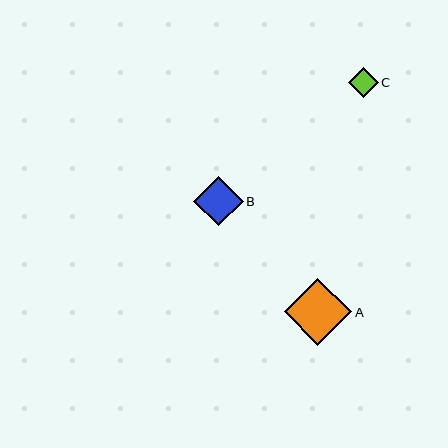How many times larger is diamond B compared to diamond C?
Diamond B is approximately 1.6 times the size of diamond C.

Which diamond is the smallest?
Diamond C is the smallest with a size of approximately 30 pixels.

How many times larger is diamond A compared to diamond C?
Diamond A is approximately 2.2 times the size of diamond C.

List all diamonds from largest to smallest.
From largest to smallest: A, B, C.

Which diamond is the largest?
Diamond A is the largest with a size of approximately 67 pixels.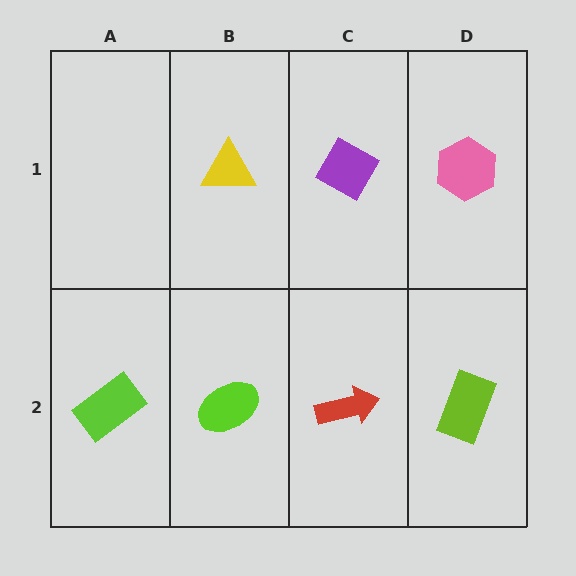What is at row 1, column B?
A yellow triangle.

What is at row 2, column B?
A lime ellipse.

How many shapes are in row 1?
3 shapes.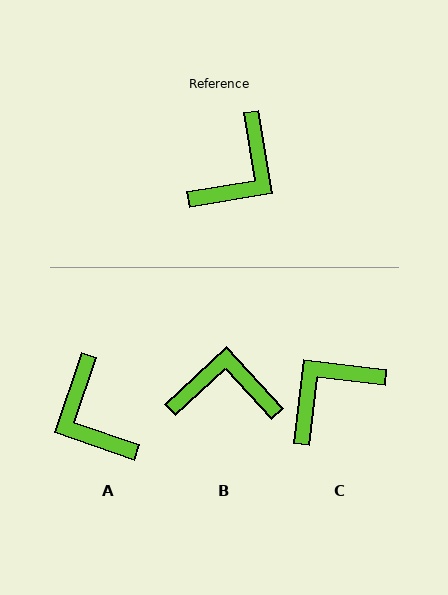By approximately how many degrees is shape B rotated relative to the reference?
Approximately 124 degrees counter-clockwise.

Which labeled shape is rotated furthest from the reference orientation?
C, about 164 degrees away.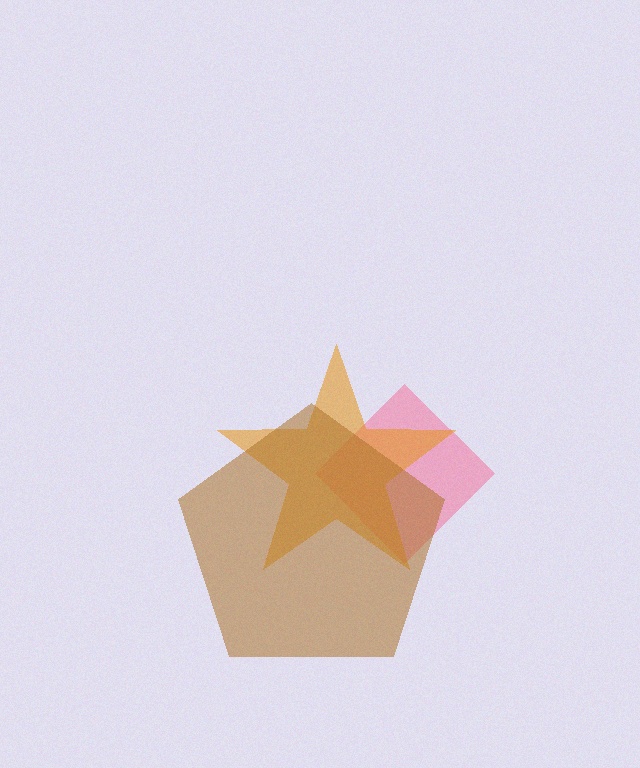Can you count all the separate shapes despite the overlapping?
Yes, there are 3 separate shapes.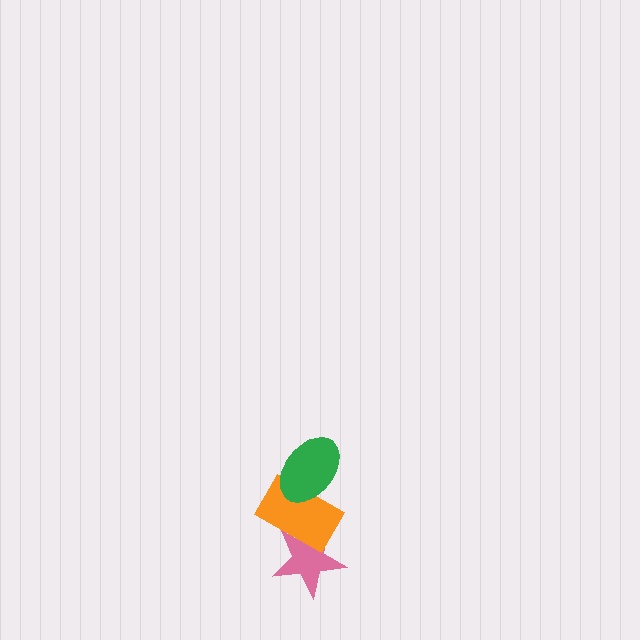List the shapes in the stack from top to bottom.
From top to bottom: the green ellipse, the orange rectangle, the pink star.